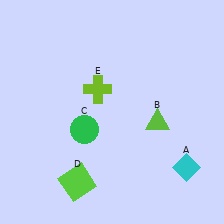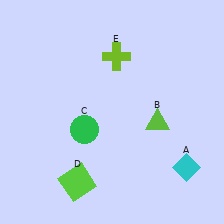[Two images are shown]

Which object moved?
The lime cross (E) moved up.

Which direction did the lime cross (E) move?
The lime cross (E) moved up.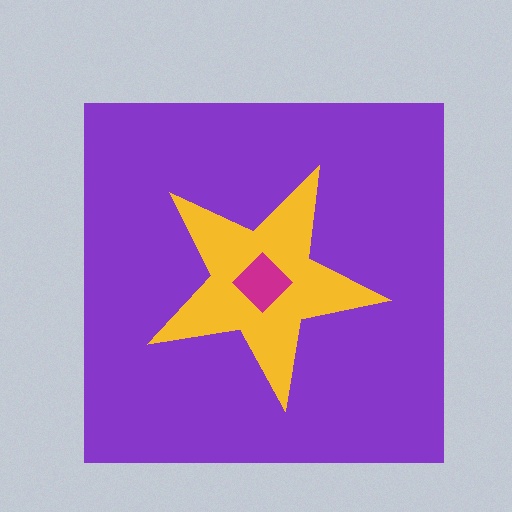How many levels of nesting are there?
3.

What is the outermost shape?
The purple square.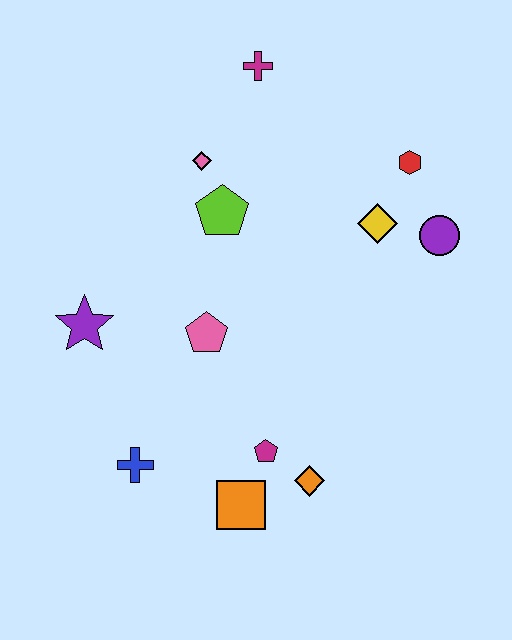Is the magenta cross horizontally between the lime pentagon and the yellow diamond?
Yes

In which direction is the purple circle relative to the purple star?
The purple circle is to the right of the purple star.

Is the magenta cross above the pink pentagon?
Yes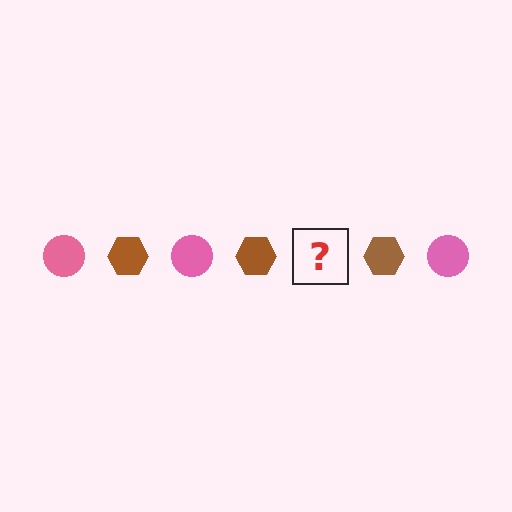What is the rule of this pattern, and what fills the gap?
The rule is that the pattern alternates between pink circle and brown hexagon. The gap should be filled with a pink circle.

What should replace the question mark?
The question mark should be replaced with a pink circle.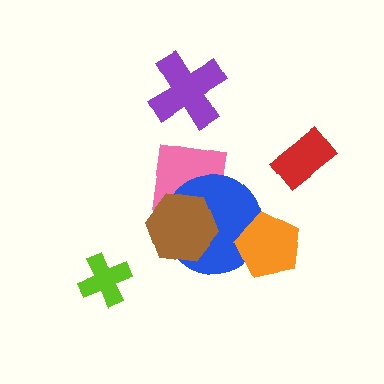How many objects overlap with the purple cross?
0 objects overlap with the purple cross.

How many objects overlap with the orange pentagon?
1 object overlaps with the orange pentagon.